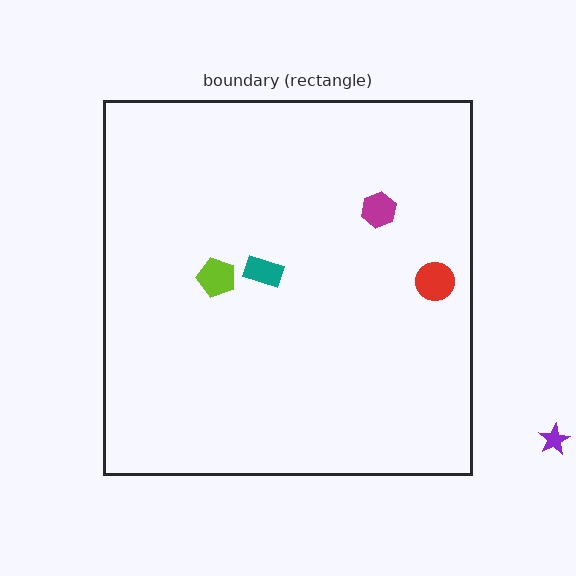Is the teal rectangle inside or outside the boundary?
Inside.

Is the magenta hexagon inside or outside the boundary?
Inside.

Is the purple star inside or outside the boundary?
Outside.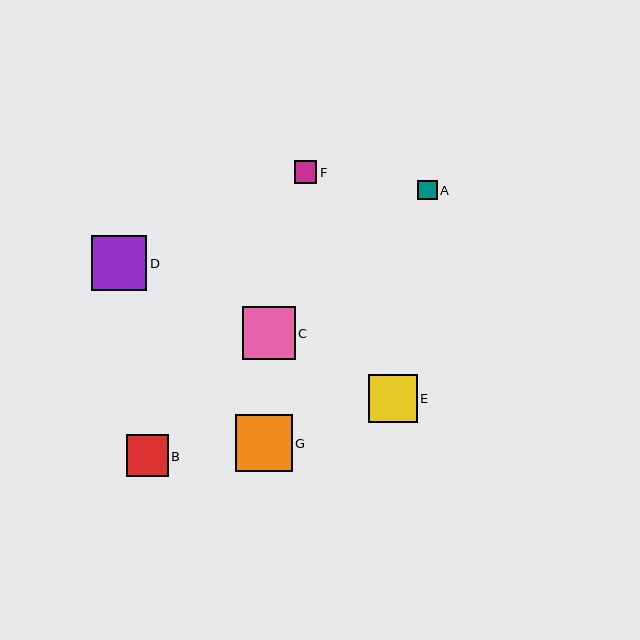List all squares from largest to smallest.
From largest to smallest: G, D, C, E, B, F, A.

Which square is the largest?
Square G is the largest with a size of approximately 57 pixels.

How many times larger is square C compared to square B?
Square C is approximately 1.3 times the size of square B.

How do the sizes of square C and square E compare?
Square C and square E are approximately the same size.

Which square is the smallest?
Square A is the smallest with a size of approximately 20 pixels.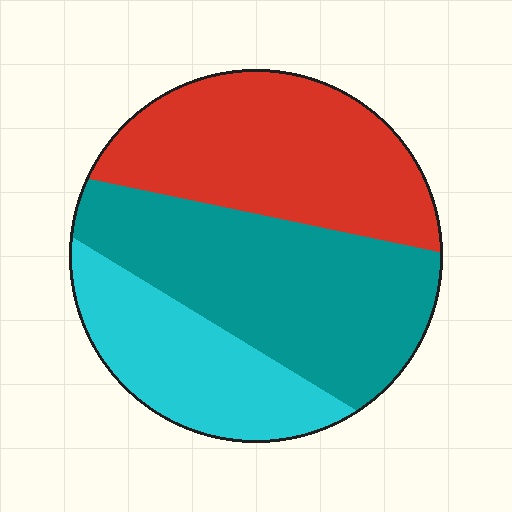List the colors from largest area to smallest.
From largest to smallest: teal, red, cyan.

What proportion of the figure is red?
Red covers 36% of the figure.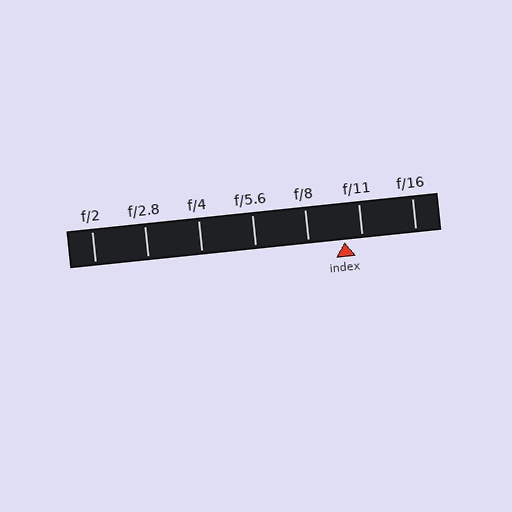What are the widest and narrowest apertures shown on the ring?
The widest aperture shown is f/2 and the narrowest is f/16.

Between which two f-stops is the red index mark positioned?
The index mark is between f/8 and f/11.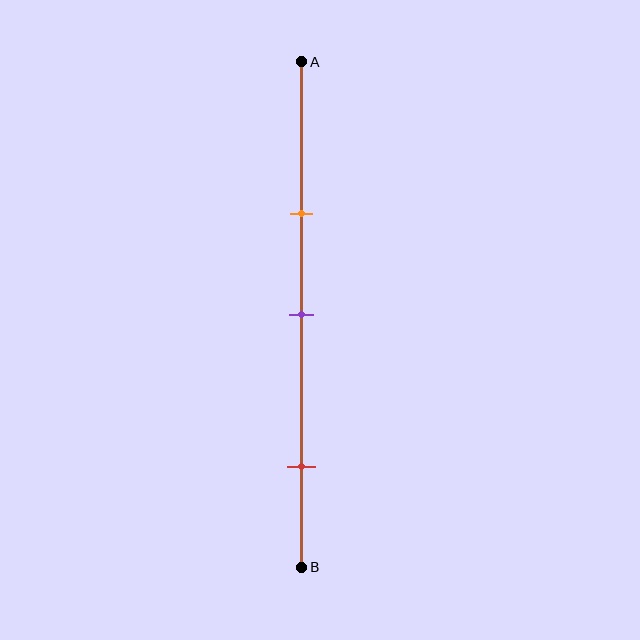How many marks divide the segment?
There are 3 marks dividing the segment.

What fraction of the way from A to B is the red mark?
The red mark is approximately 80% (0.8) of the way from A to B.